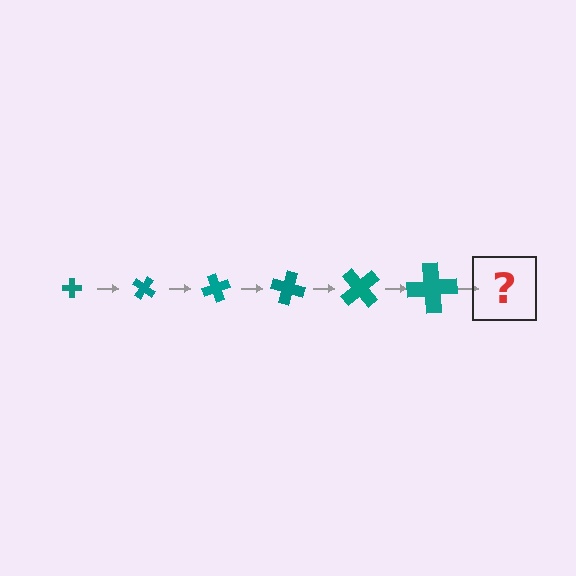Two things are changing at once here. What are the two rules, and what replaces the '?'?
The two rules are that the cross grows larger each step and it rotates 35 degrees each step. The '?' should be a cross, larger than the previous one and rotated 210 degrees from the start.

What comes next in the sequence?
The next element should be a cross, larger than the previous one and rotated 210 degrees from the start.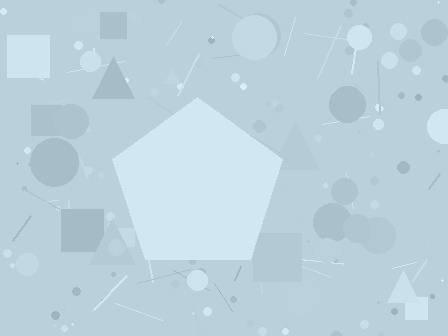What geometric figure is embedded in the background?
A pentagon is embedded in the background.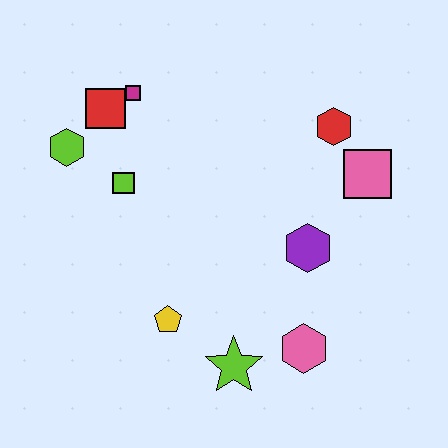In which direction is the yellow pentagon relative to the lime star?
The yellow pentagon is to the left of the lime star.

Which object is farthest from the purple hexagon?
The lime hexagon is farthest from the purple hexagon.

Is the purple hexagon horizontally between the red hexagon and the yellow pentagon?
Yes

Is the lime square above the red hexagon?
No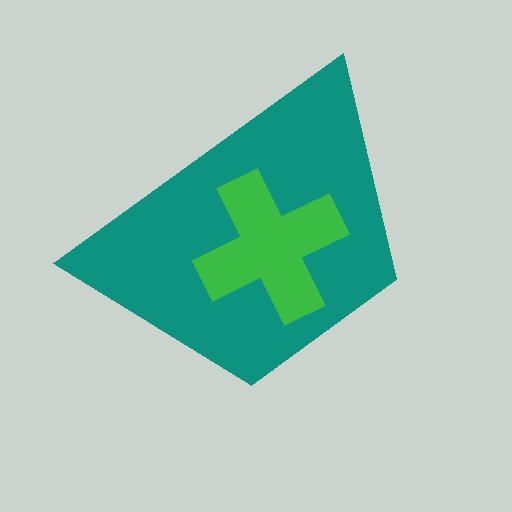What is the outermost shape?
The teal trapezoid.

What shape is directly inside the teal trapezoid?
The green cross.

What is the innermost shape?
The green cross.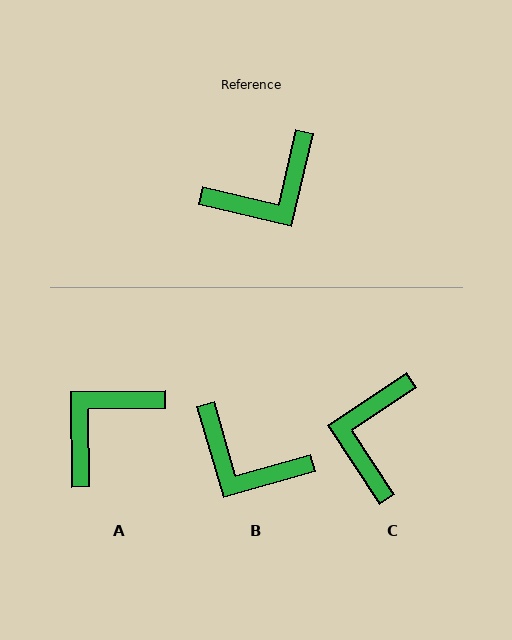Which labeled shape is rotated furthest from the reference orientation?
A, about 166 degrees away.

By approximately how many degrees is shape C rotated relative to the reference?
Approximately 134 degrees clockwise.